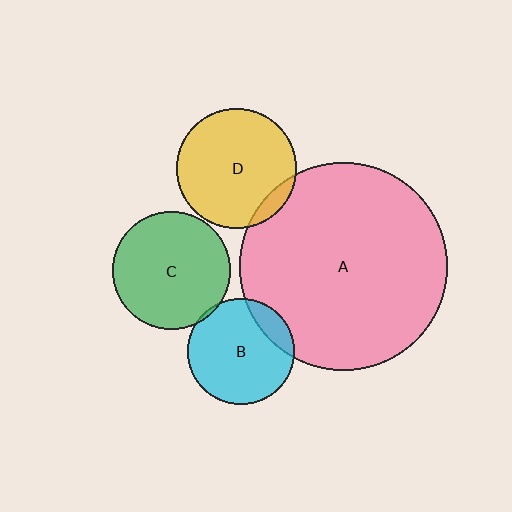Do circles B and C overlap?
Yes.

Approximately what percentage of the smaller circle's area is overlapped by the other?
Approximately 5%.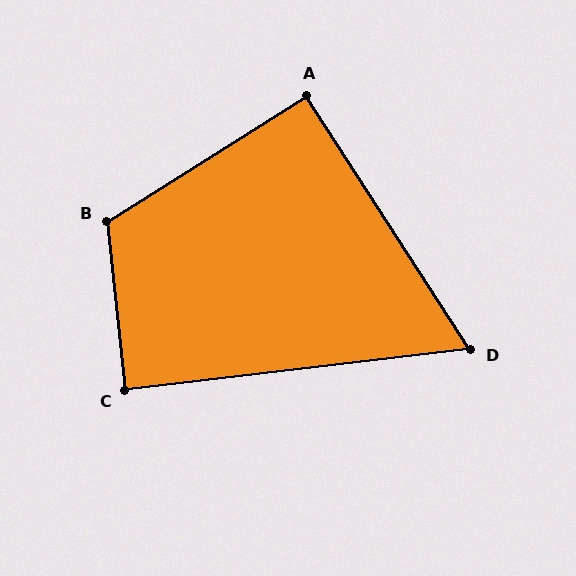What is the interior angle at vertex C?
Approximately 89 degrees (approximately right).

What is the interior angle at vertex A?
Approximately 91 degrees (approximately right).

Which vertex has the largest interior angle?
B, at approximately 116 degrees.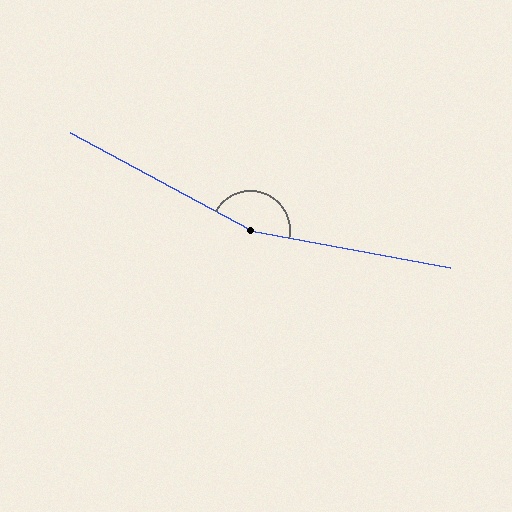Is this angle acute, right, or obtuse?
It is obtuse.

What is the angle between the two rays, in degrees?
Approximately 162 degrees.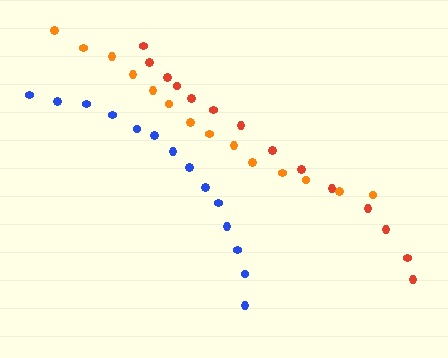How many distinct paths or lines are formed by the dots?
There are 3 distinct paths.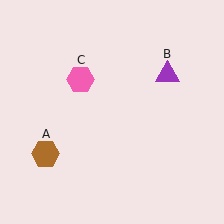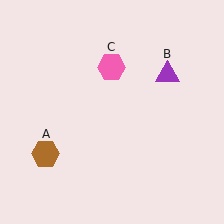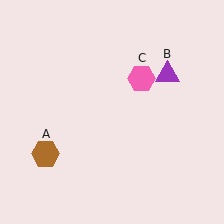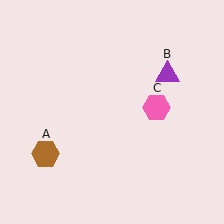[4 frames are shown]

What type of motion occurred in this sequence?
The pink hexagon (object C) rotated clockwise around the center of the scene.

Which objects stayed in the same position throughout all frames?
Brown hexagon (object A) and purple triangle (object B) remained stationary.